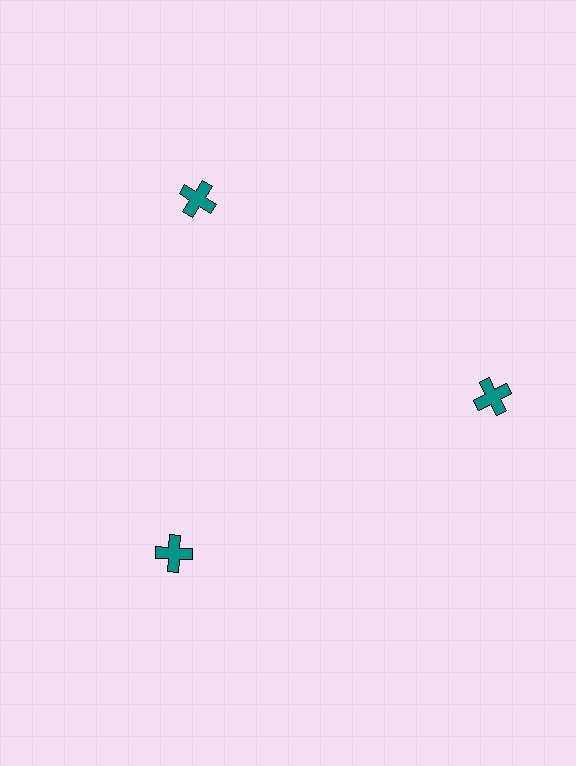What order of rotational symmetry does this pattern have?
This pattern has 3-fold rotational symmetry.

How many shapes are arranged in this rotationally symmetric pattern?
There are 3 shapes, arranged in 3 groups of 1.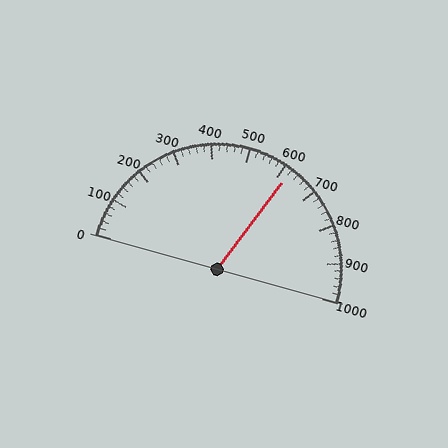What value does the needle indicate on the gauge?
The needle indicates approximately 620.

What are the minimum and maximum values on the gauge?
The gauge ranges from 0 to 1000.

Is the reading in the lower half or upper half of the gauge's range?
The reading is in the upper half of the range (0 to 1000).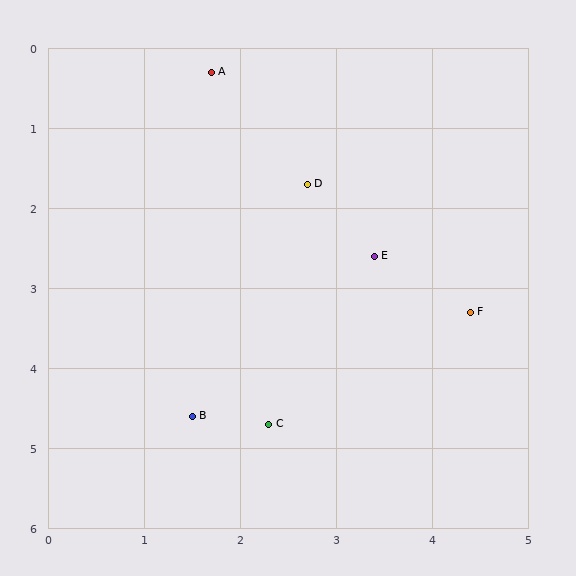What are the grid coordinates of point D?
Point D is at approximately (2.7, 1.7).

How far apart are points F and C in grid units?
Points F and C are about 2.5 grid units apart.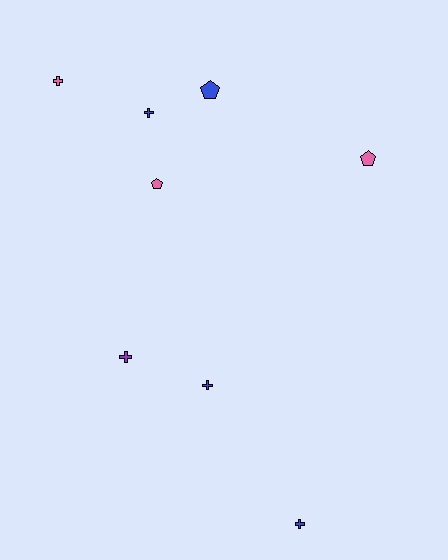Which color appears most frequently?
Blue, with 4 objects.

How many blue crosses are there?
There are 3 blue crosses.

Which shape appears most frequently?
Cross, with 5 objects.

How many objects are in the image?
There are 8 objects.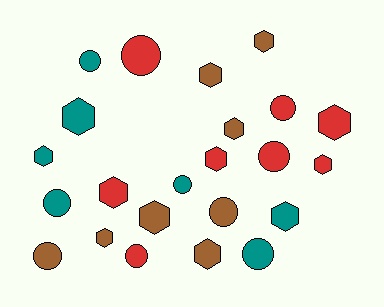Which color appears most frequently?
Brown, with 8 objects.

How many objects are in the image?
There are 23 objects.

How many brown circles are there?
There are 2 brown circles.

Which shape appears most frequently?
Hexagon, with 13 objects.